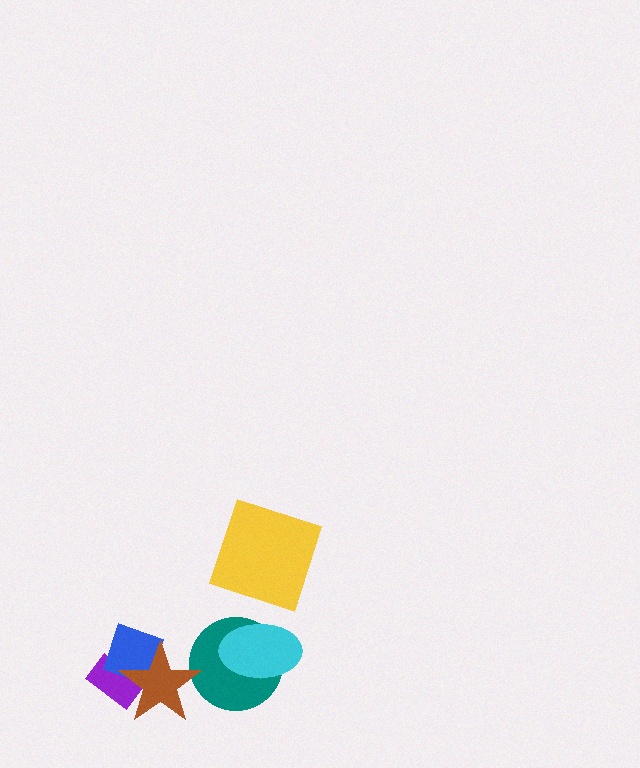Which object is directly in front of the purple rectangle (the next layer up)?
The blue diamond is directly in front of the purple rectangle.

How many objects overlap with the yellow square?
0 objects overlap with the yellow square.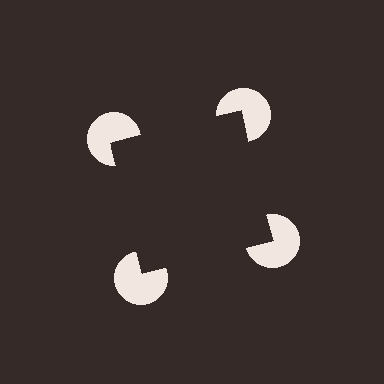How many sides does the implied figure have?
4 sides.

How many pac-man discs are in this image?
There are 4 — one at each vertex of the illusory square.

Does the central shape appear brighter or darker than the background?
It typically appears slightly darker than the background, even though no actual brightness change is drawn.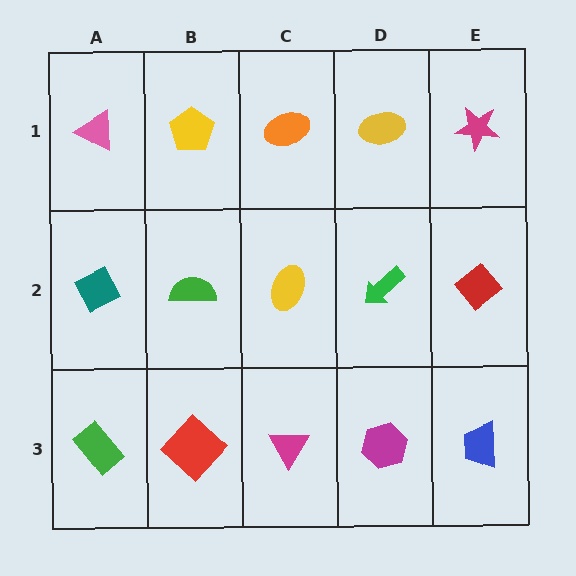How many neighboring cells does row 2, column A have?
3.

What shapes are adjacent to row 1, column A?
A teal diamond (row 2, column A), a yellow pentagon (row 1, column B).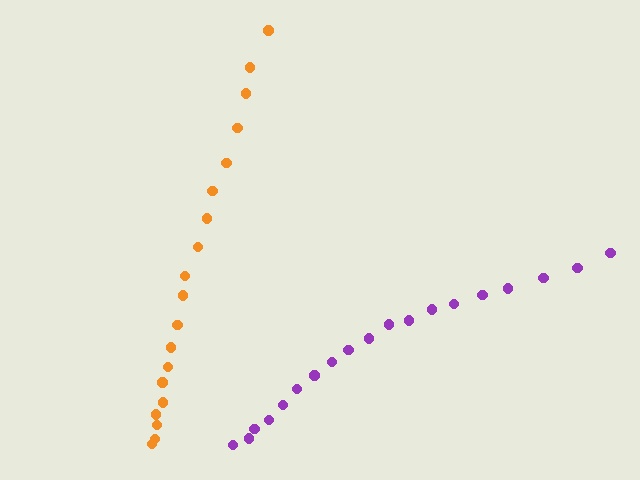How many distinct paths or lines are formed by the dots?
There are 2 distinct paths.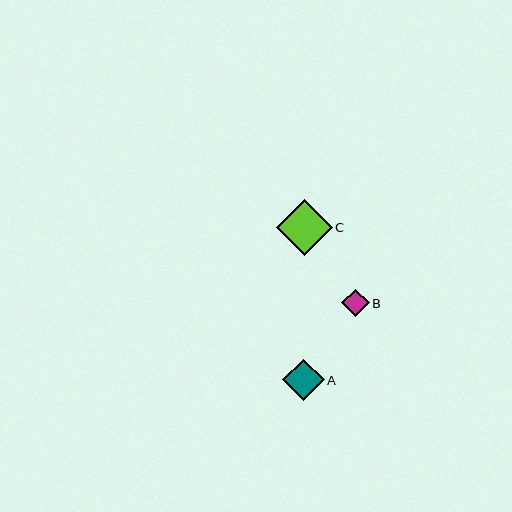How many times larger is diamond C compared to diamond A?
Diamond C is approximately 1.3 times the size of diamond A.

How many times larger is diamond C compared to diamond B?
Diamond C is approximately 2.0 times the size of diamond B.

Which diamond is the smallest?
Diamond B is the smallest with a size of approximately 27 pixels.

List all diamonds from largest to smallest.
From largest to smallest: C, A, B.